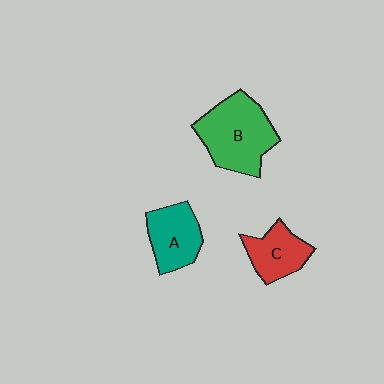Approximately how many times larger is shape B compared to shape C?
Approximately 1.7 times.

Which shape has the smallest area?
Shape C (red).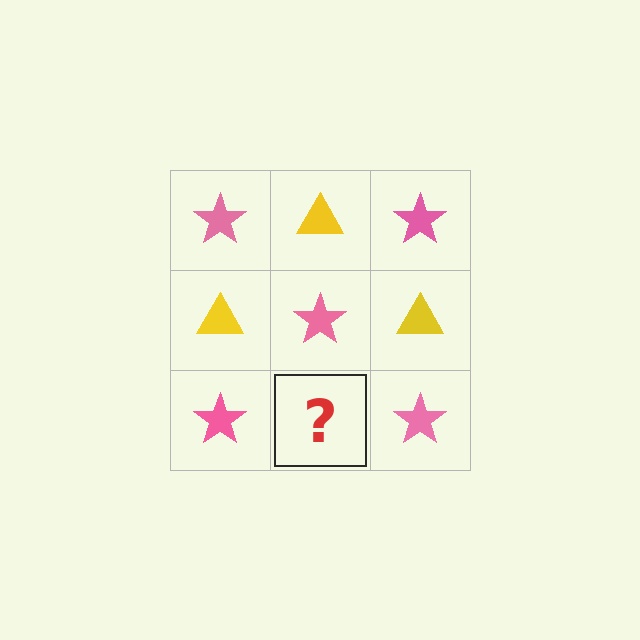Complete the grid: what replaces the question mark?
The question mark should be replaced with a yellow triangle.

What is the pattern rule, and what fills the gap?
The rule is that it alternates pink star and yellow triangle in a checkerboard pattern. The gap should be filled with a yellow triangle.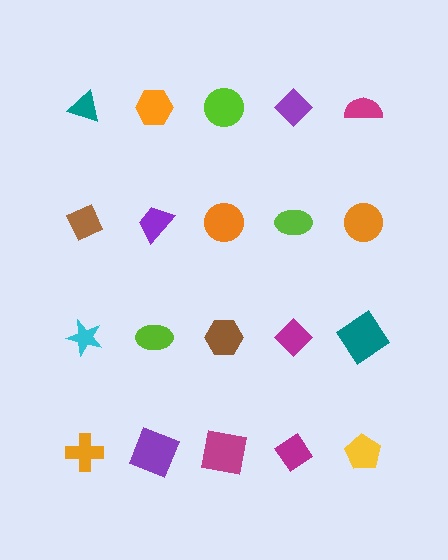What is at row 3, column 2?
A lime ellipse.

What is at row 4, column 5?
A yellow pentagon.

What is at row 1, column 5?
A magenta semicircle.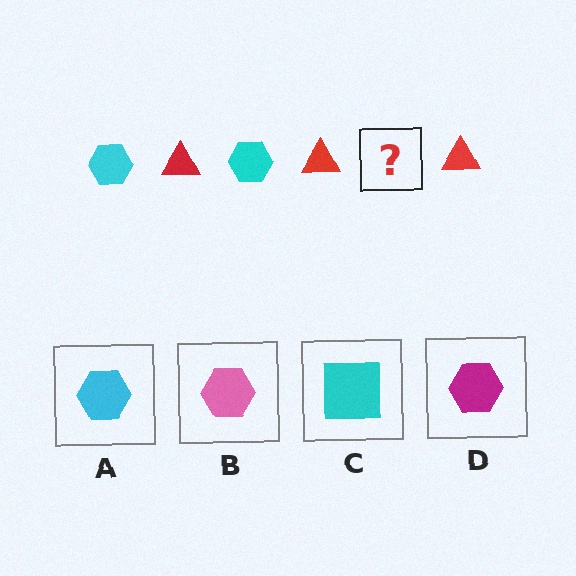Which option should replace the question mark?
Option A.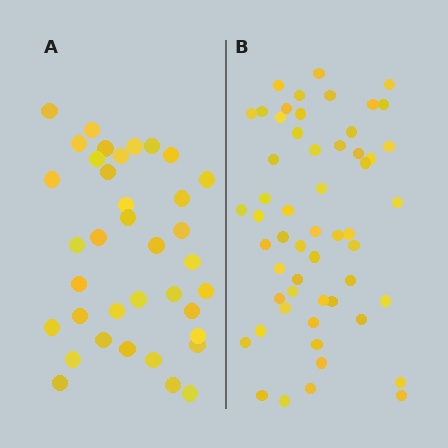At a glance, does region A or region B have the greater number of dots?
Region B (the right region) has more dots.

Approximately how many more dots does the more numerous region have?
Region B has approximately 20 more dots than region A.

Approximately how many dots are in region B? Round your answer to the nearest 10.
About 60 dots. (The exact count is 55, which rounds to 60.)